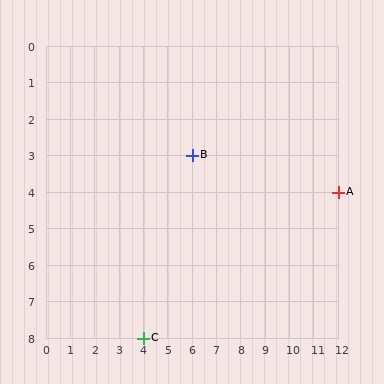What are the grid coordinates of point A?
Point A is at grid coordinates (12, 4).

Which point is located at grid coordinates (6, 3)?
Point B is at (6, 3).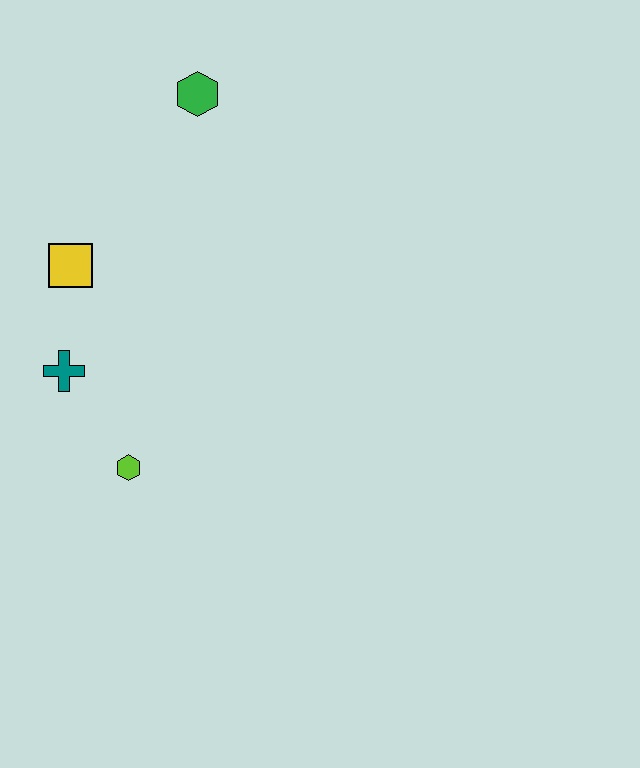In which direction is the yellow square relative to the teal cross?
The yellow square is above the teal cross.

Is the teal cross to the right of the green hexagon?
No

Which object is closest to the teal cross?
The yellow square is closest to the teal cross.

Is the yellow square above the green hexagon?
No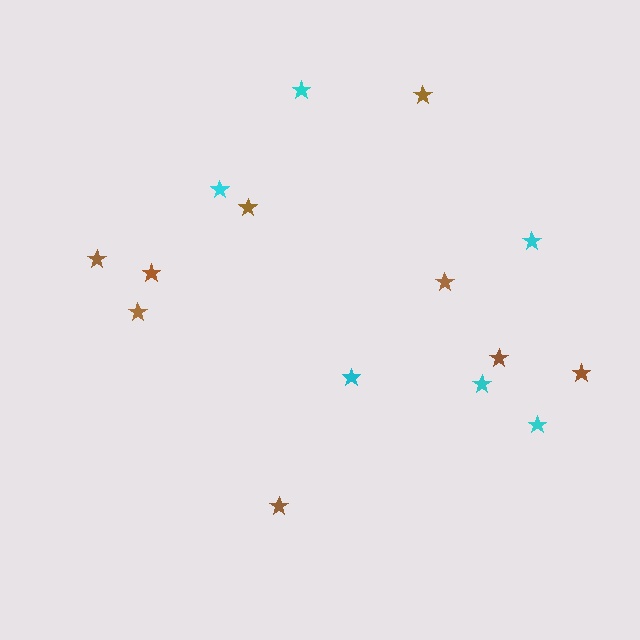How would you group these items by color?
There are 2 groups: one group of brown stars (9) and one group of cyan stars (6).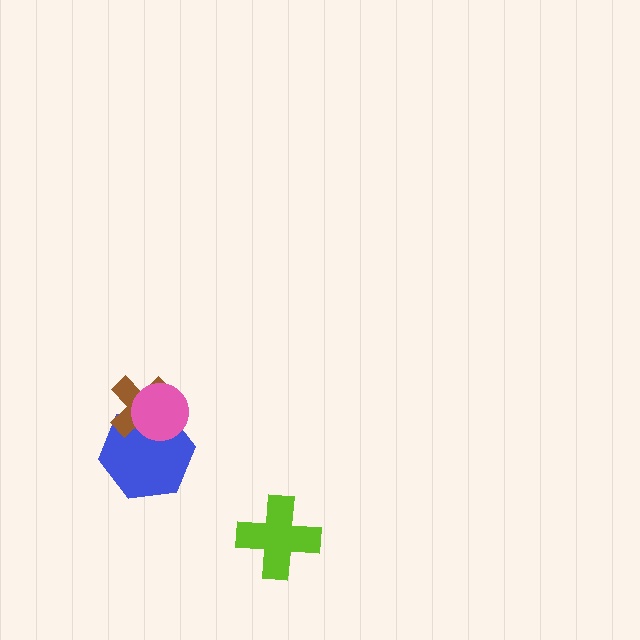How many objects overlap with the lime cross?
0 objects overlap with the lime cross.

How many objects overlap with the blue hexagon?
2 objects overlap with the blue hexagon.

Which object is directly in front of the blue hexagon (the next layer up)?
The brown cross is directly in front of the blue hexagon.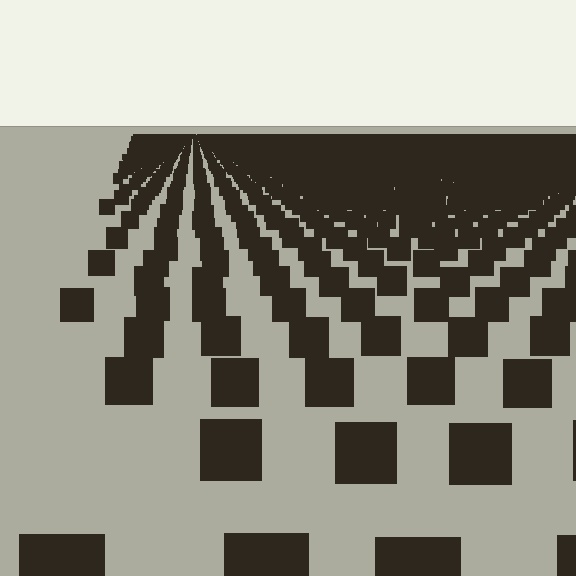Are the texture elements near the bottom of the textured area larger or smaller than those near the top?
Larger. Near the bottom, elements are closer to the viewer and appear at a bigger on-screen size.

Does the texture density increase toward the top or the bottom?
Density increases toward the top.